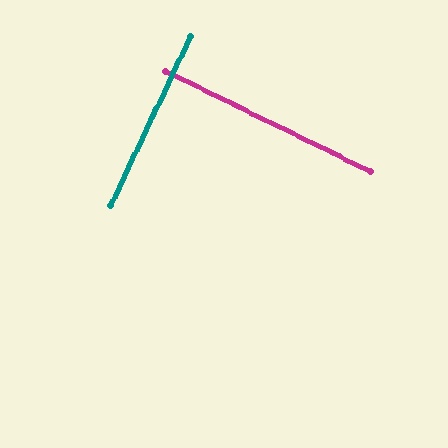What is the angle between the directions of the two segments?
Approximately 89 degrees.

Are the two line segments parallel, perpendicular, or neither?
Perpendicular — they meet at approximately 89°.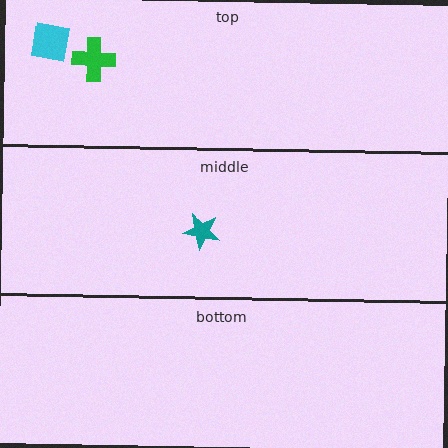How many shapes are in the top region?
2.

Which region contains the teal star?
The middle region.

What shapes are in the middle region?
The teal star.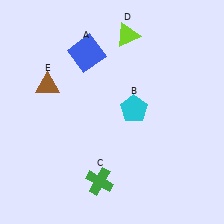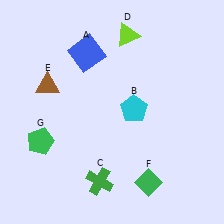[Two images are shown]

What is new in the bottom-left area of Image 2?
A green pentagon (G) was added in the bottom-left area of Image 2.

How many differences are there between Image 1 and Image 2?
There are 2 differences between the two images.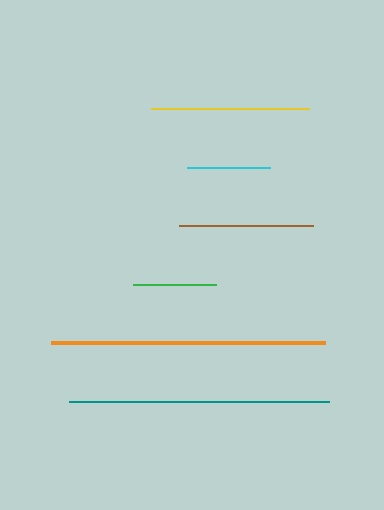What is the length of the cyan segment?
The cyan segment is approximately 83 pixels long.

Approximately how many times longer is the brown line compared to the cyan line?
The brown line is approximately 1.6 times the length of the cyan line.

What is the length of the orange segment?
The orange segment is approximately 274 pixels long.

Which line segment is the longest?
The orange line is the longest at approximately 274 pixels.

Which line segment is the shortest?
The green line is the shortest at approximately 83 pixels.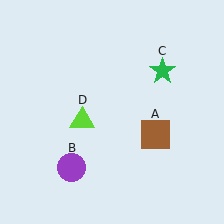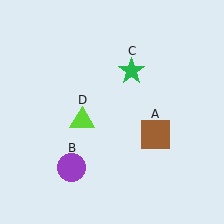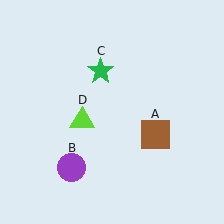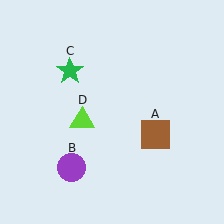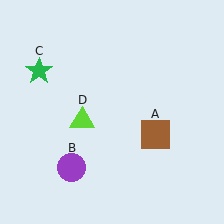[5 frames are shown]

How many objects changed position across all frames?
1 object changed position: green star (object C).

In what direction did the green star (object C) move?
The green star (object C) moved left.